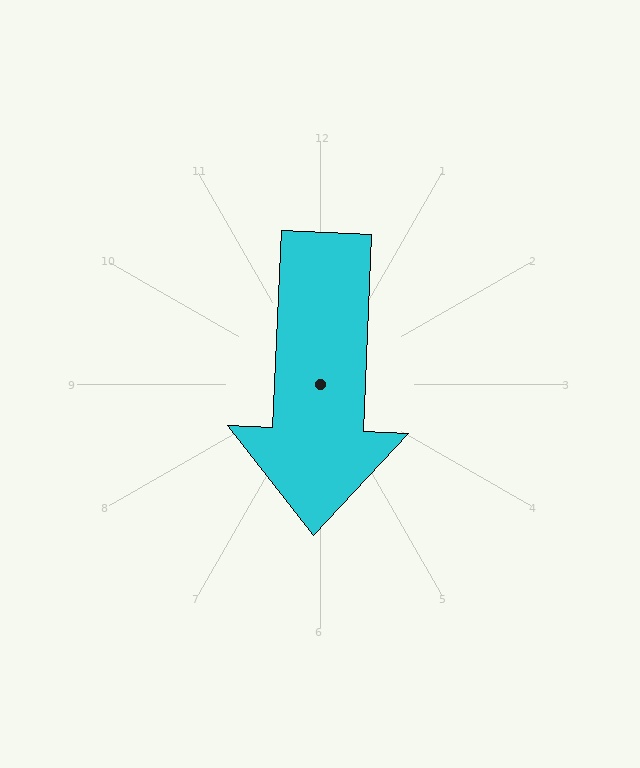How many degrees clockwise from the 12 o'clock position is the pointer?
Approximately 182 degrees.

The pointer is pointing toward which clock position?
Roughly 6 o'clock.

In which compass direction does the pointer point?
South.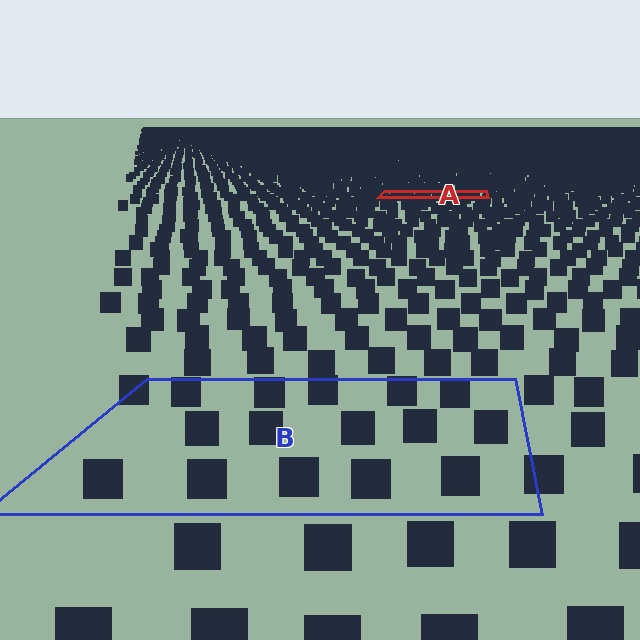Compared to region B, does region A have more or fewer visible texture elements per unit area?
Region A has more texture elements per unit area — they are packed more densely because it is farther away.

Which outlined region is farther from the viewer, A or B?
Region A is farther from the viewer — the texture elements inside it appear smaller and more densely packed.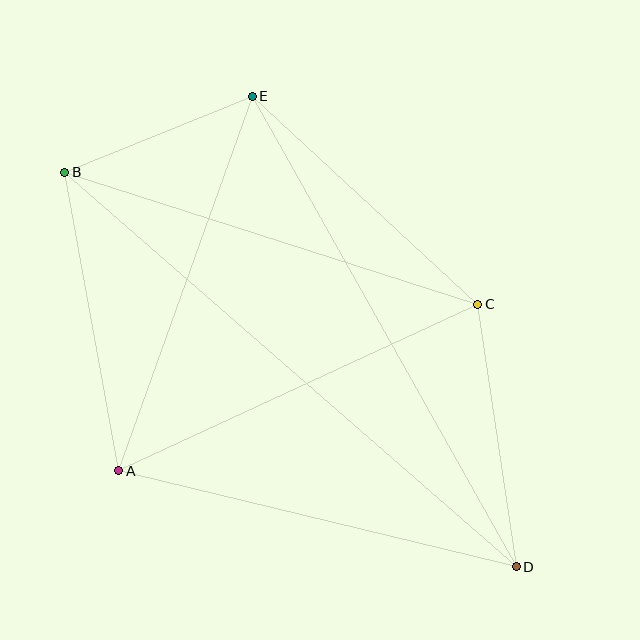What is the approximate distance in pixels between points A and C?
The distance between A and C is approximately 396 pixels.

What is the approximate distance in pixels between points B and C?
The distance between B and C is approximately 434 pixels.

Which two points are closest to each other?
Points B and E are closest to each other.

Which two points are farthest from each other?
Points B and D are farthest from each other.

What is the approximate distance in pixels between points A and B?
The distance between A and B is approximately 303 pixels.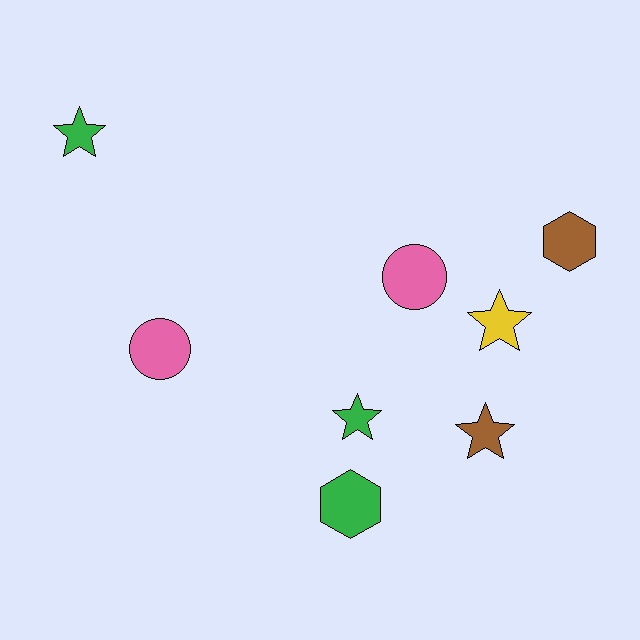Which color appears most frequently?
Green, with 3 objects.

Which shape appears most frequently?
Star, with 4 objects.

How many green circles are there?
There are no green circles.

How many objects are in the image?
There are 8 objects.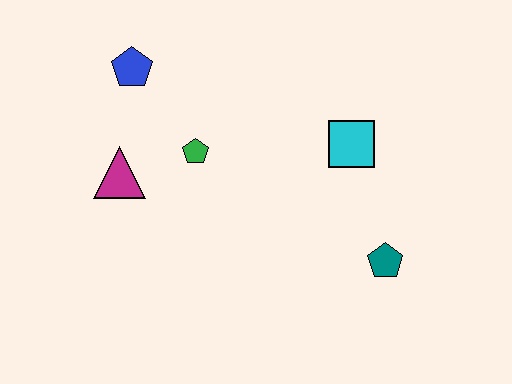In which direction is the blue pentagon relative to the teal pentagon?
The blue pentagon is to the left of the teal pentagon.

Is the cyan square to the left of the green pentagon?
No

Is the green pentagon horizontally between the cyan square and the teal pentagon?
No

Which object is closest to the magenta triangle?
The green pentagon is closest to the magenta triangle.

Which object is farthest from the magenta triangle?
The teal pentagon is farthest from the magenta triangle.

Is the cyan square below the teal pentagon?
No